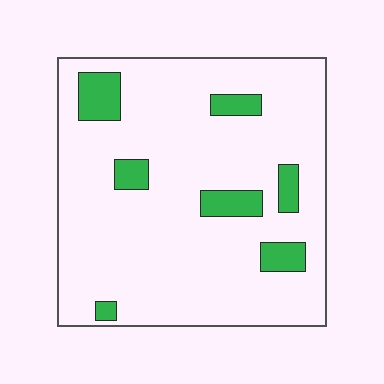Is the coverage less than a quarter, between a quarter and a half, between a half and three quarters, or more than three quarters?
Less than a quarter.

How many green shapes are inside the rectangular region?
7.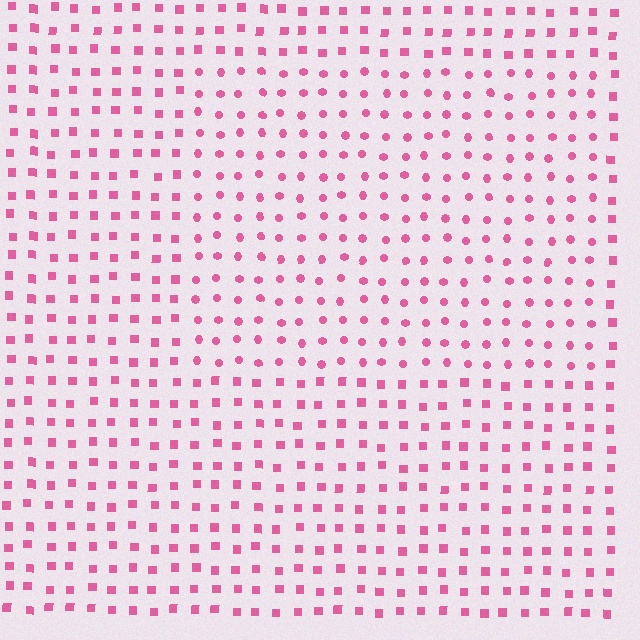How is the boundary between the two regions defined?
The boundary is defined by a change in element shape: circles inside vs. squares outside. All elements share the same color and spacing.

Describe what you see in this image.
The image is filled with small pink elements arranged in a uniform grid. A rectangle-shaped region contains circles, while the surrounding area contains squares. The boundary is defined purely by the change in element shape.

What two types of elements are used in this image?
The image uses circles inside the rectangle region and squares outside it.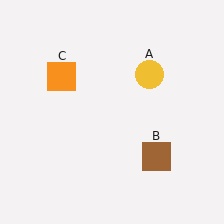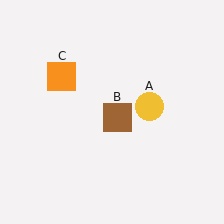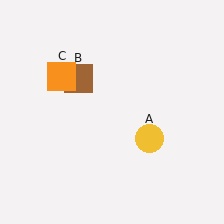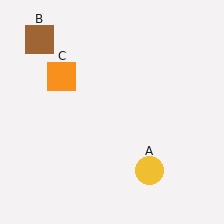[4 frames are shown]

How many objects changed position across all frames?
2 objects changed position: yellow circle (object A), brown square (object B).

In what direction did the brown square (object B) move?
The brown square (object B) moved up and to the left.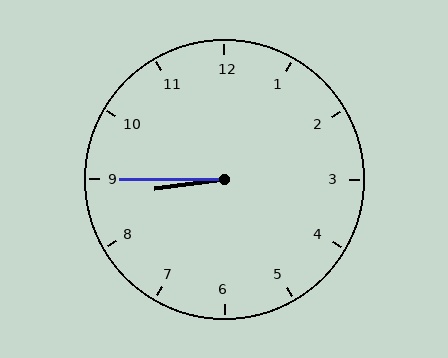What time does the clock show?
8:45.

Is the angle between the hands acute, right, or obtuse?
It is acute.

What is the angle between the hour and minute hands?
Approximately 8 degrees.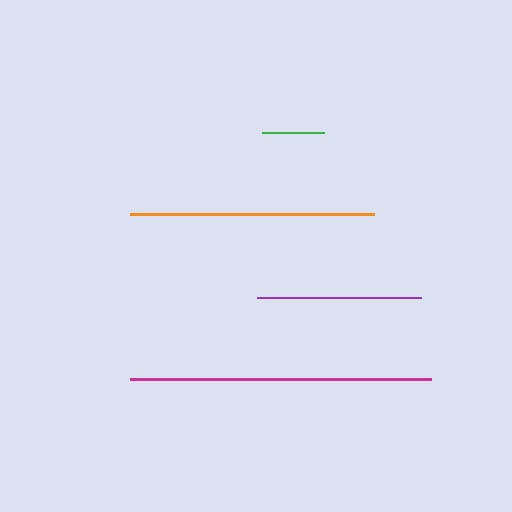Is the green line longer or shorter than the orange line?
The orange line is longer than the green line.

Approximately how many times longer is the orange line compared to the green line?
The orange line is approximately 3.9 times the length of the green line.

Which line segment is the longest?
The magenta line is the longest at approximately 301 pixels.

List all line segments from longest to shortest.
From longest to shortest: magenta, orange, purple, green.